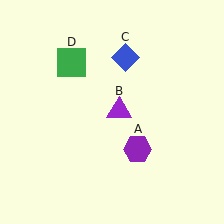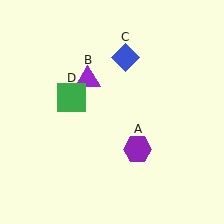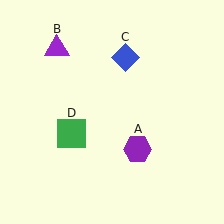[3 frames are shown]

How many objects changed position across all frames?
2 objects changed position: purple triangle (object B), green square (object D).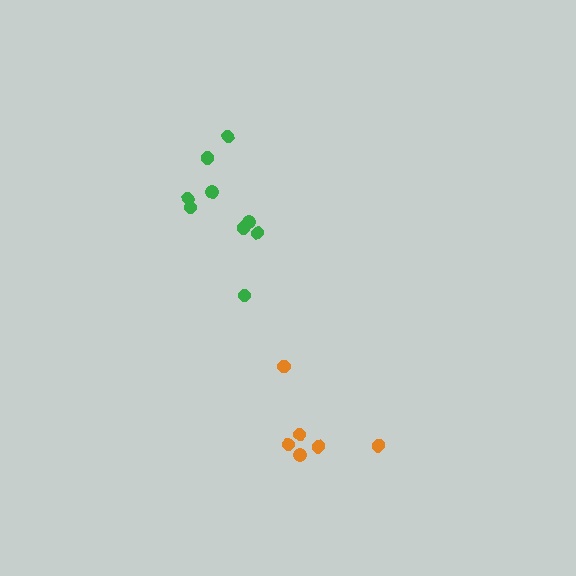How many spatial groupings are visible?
There are 2 spatial groupings.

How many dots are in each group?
Group 1: 6 dots, Group 2: 9 dots (15 total).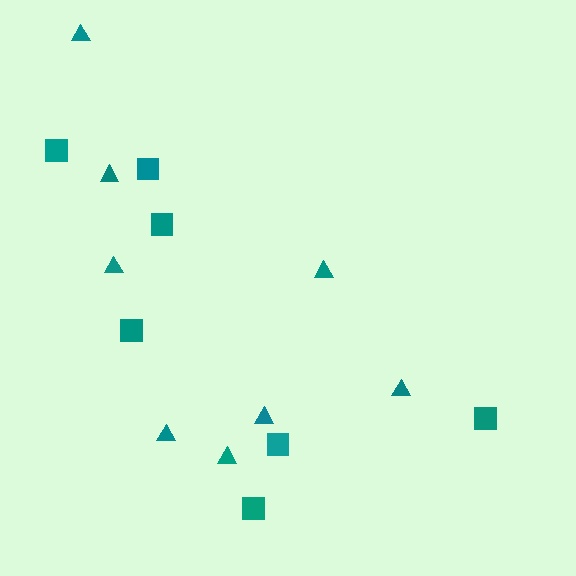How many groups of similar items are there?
There are 2 groups: one group of triangles (8) and one group of squares (7).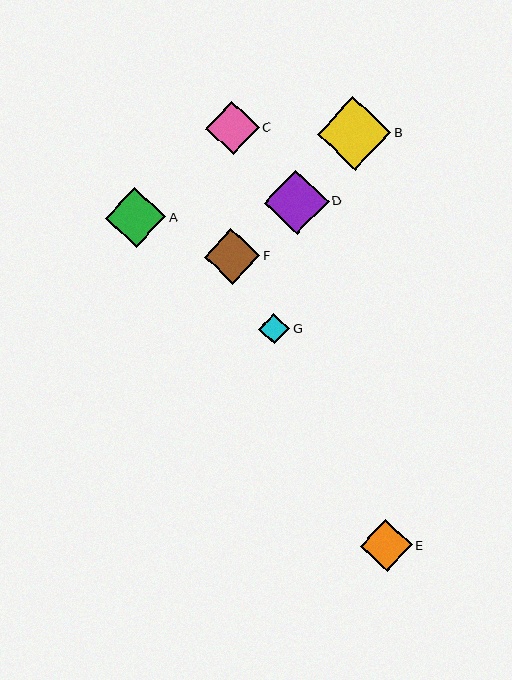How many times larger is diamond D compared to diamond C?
Diamond D is approximately 1.2 times the size of diamond C.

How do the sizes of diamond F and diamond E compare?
Diamond F and diamond E are approximately the same size.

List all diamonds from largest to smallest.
From largest to smallest: B, D, A, F, C, E, G.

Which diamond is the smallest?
Diamond G is the smallest with a size of approximately 31 pixels.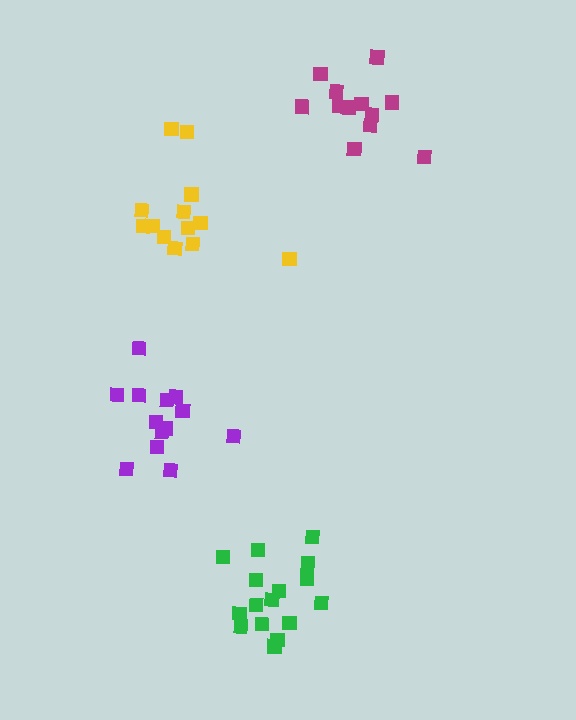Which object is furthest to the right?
The magenta cluster is rightmost.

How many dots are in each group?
Group 1: 13 dots, Group 2: 16 dots, Group 3: 12 dots, Group 4: 13 dots (54 total).